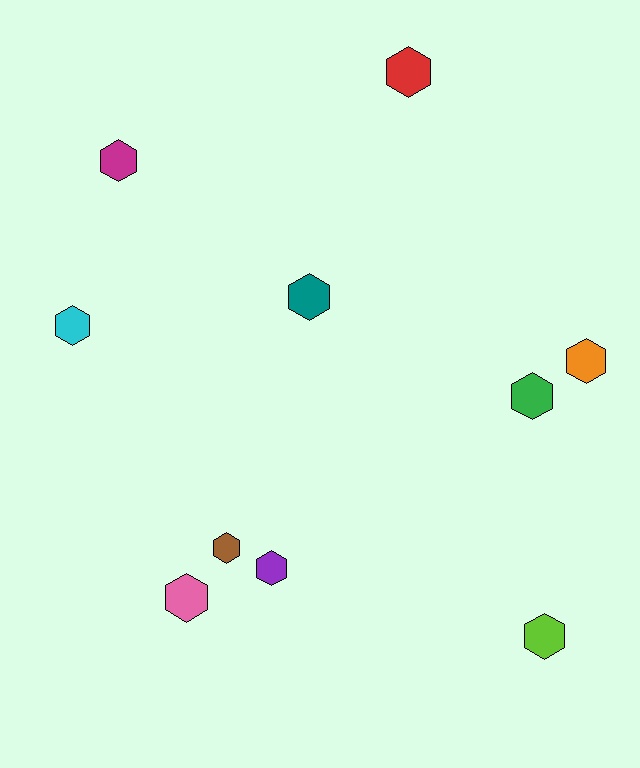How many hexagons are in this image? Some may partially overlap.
There are 10 hexagons.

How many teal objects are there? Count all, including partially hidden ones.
There is 1 teal object.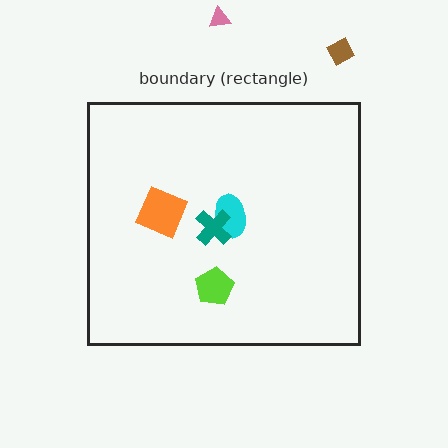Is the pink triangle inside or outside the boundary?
Outside.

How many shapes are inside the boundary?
4 inside, 2 outside.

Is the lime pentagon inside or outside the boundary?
Inside.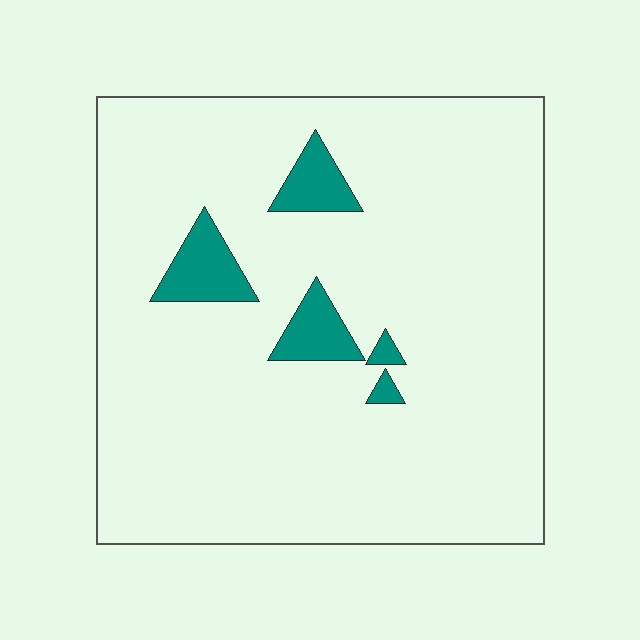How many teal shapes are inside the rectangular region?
5.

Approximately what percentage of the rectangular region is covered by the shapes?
Approximately 10%.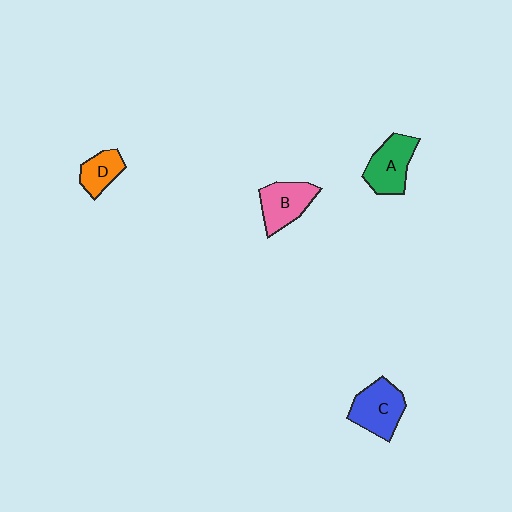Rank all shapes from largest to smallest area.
From largest to smallest: C (blue), A (green), B (pink), D (orange).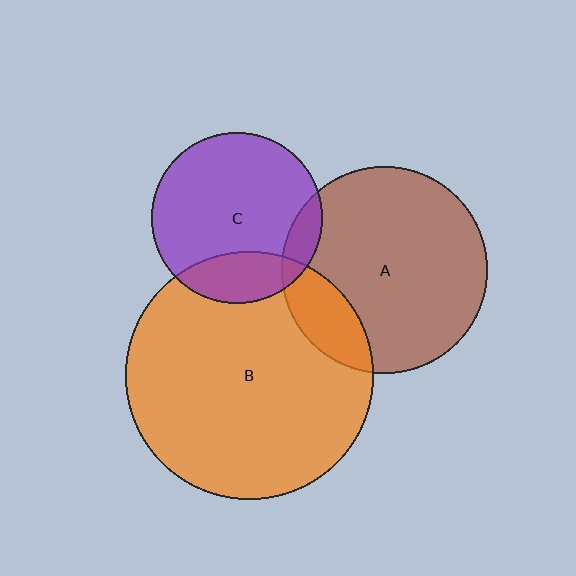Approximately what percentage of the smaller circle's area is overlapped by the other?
Approximately 20%.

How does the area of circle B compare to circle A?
Approximately 1.4 times.